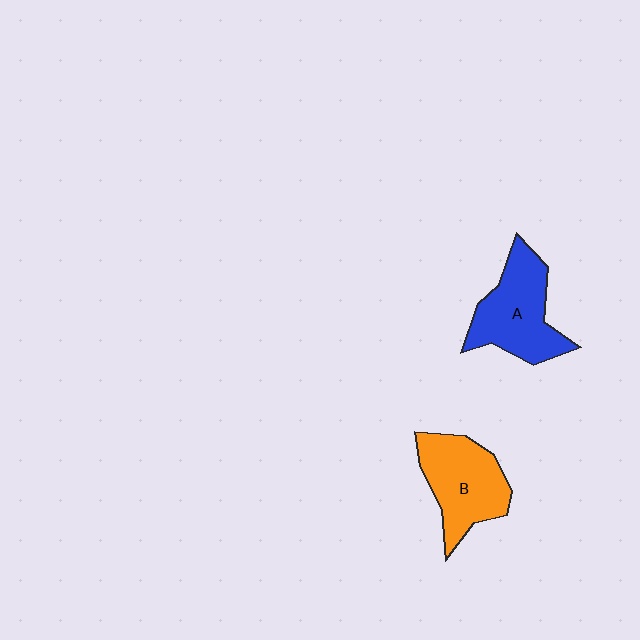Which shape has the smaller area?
Shape B (orange).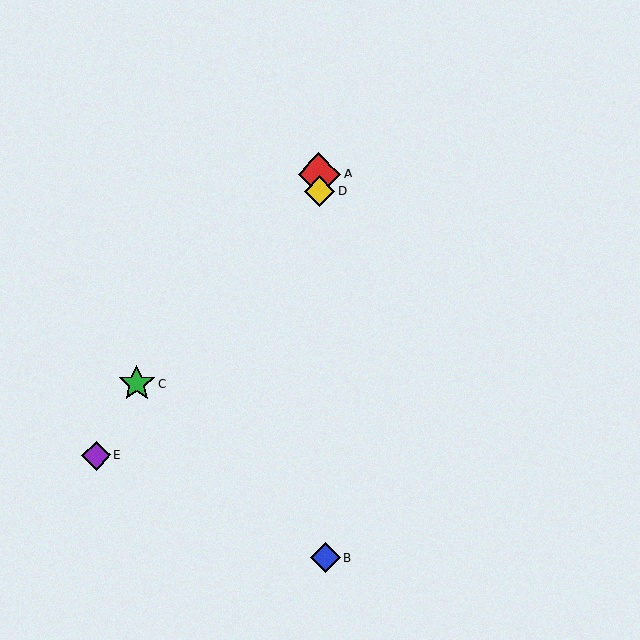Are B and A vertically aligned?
Yes, both are at x≈325.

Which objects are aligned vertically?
Objects A, B, D are aligned vertically.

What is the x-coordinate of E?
Object E is at x≈96.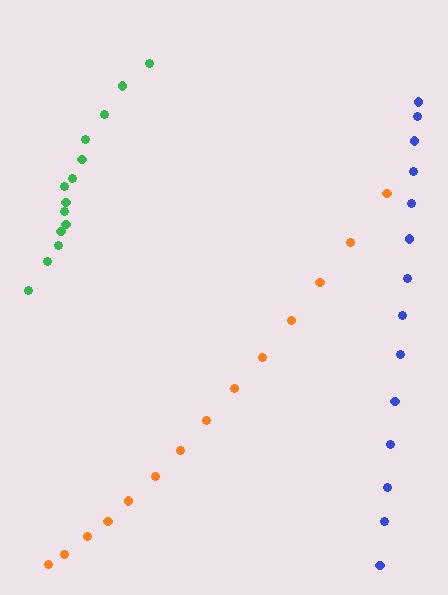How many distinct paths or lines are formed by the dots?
There are 3 distinct paths.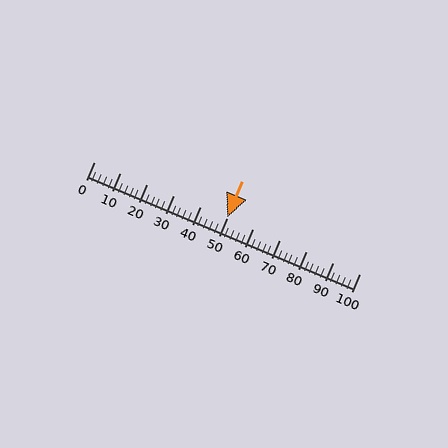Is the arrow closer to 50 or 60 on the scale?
The arrow is closer to 50.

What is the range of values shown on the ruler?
The ruler shows values from 0 to 100.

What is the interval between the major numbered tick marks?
The major tick marks are spaced 10 units apart.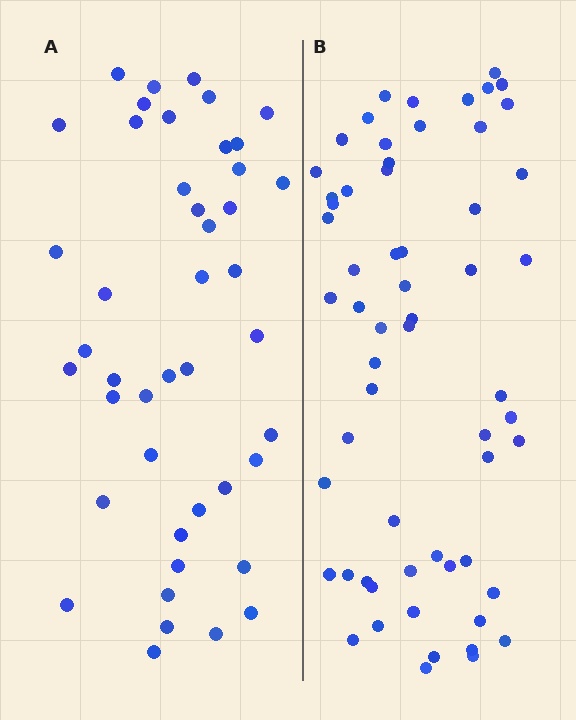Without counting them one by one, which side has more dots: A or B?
Region B (the right region) has more dots.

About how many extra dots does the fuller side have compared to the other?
Region B has approximately 15 more dots than region A.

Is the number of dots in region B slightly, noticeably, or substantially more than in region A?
Region B has noticeably more, but not dramatically so. The ratio is roughly 1.4 to 1.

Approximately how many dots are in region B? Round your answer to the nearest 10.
About 60 dots.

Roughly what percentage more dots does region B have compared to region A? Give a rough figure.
About 35% more.